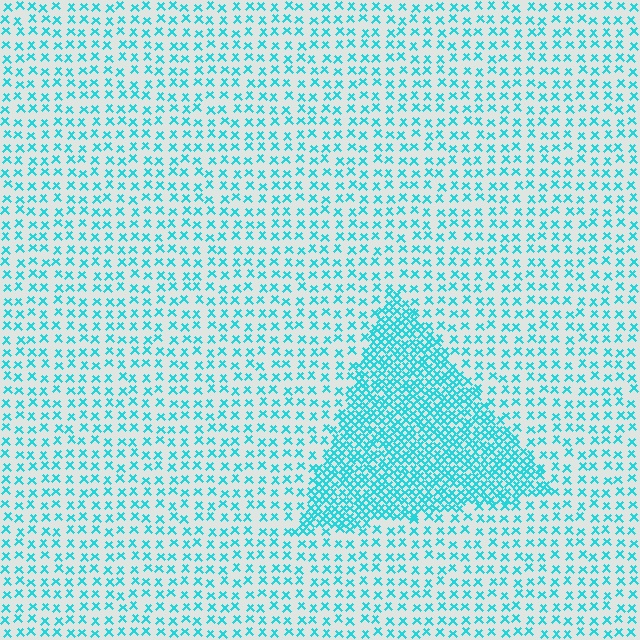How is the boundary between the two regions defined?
The boundary is defined by a change in element density (approximately 2.6x ratio). All elements are the same color, size, and shape.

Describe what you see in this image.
The image contains small cyan elements arranged at two different densities. A triangle-shaped region is visible where the elements are more densely packed than the surrounding area.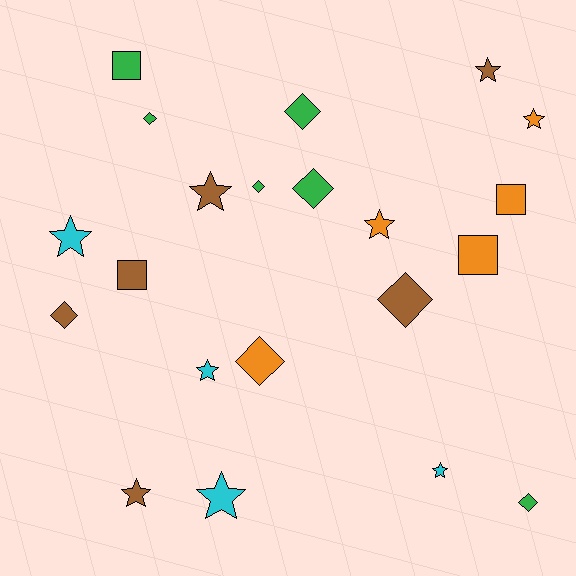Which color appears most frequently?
Green, with 6 objects.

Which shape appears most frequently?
Star, with 9 objects.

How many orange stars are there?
There are 2 orange stars.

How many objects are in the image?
There are 21 objects.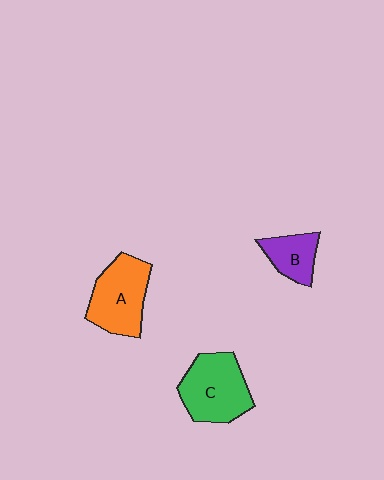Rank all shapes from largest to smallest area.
From largest to smallest: C (green), A (orange), B (purple).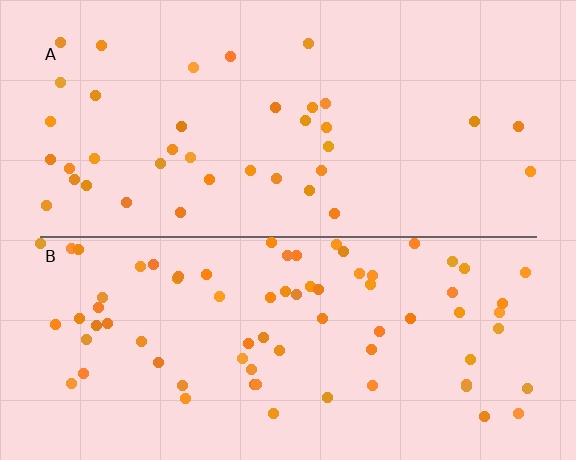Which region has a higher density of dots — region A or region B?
B (the bottom).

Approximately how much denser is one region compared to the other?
Approximately 2.0× — region B over region A.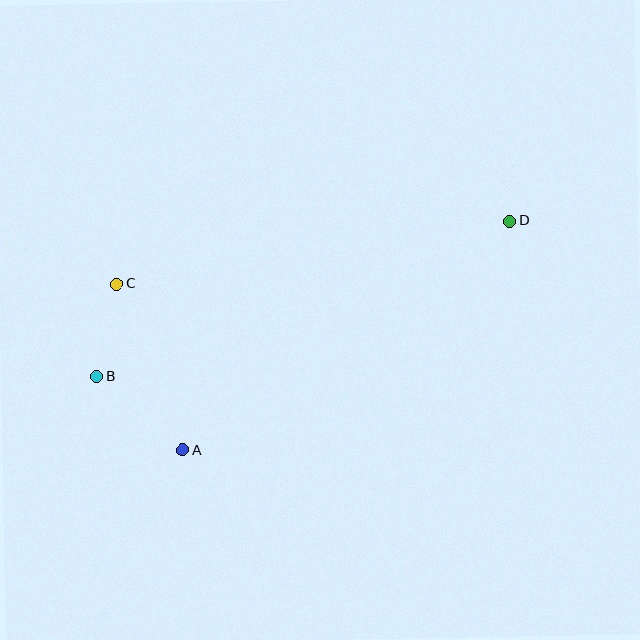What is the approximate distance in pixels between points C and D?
The distance between C and D is approximately 398 pixels.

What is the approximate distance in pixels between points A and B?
The distance between A and B is approximately 114 pixels.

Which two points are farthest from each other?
Points B and D are farthest from each other.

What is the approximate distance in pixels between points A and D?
The distance between A and D is approximately 399 pixels.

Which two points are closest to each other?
Points B and C are closest to each other.